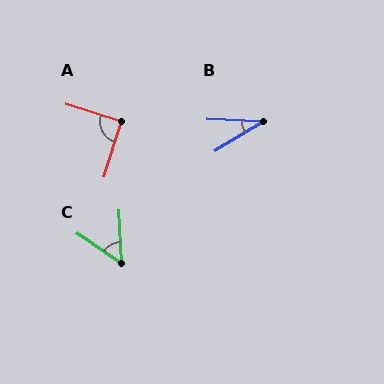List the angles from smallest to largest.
B (34°), C (53°), A (90°).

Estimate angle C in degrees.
Approximately 53 degrees.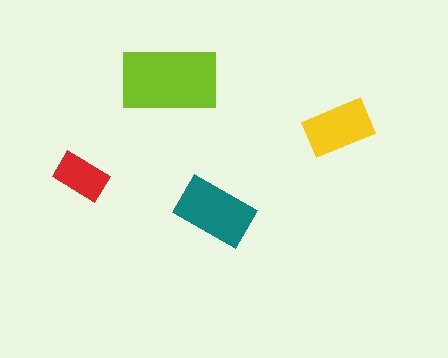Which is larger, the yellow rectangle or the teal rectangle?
The teal one.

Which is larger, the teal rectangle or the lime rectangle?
The lime one.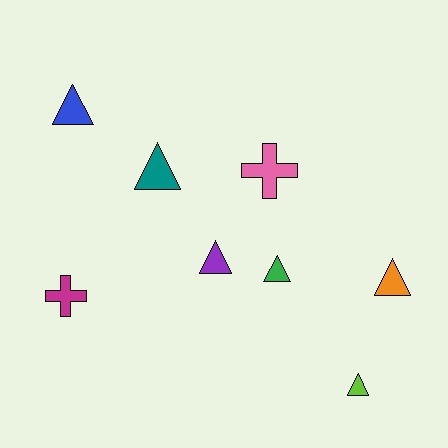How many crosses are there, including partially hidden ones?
There are 2 crosses.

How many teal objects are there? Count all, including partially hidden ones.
There is 1 teal object.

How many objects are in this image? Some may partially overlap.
There are 8 objects.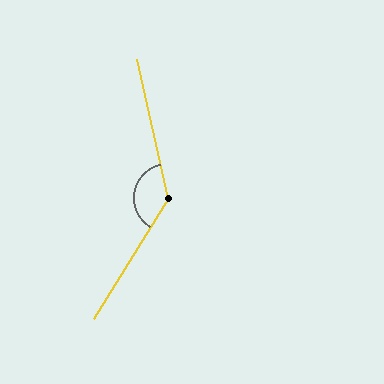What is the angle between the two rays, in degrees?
Approximately 136 degrees.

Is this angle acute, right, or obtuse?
It is obtuse.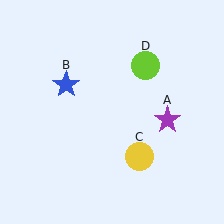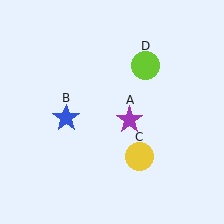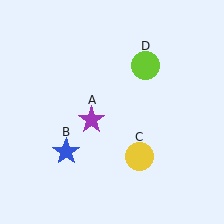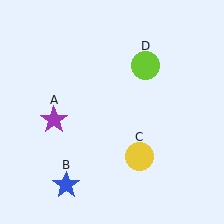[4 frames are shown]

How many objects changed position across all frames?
2 objects changed position: purple star (object A), blue star (object B).